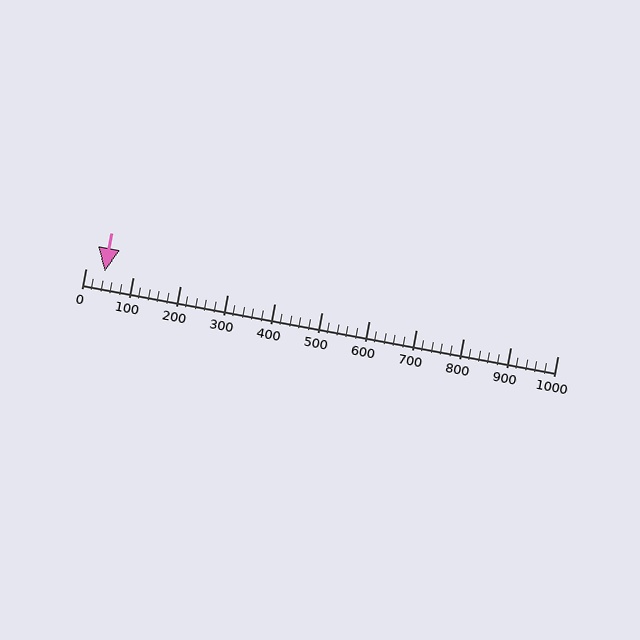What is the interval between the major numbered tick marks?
The major tick marks are spaced 100 units apart.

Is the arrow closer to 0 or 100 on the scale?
The arrow is closer to 0.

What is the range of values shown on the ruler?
The ruler shows values from 0 to 1000.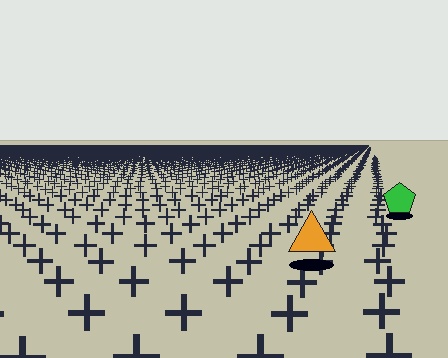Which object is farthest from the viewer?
The green pentagon is farthest from the viewer. It appears smaller and the ground texture around it is denser.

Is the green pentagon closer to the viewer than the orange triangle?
No. The orange triangle is closer — you can tell from the texture gradient: the ground texture is coarser near it.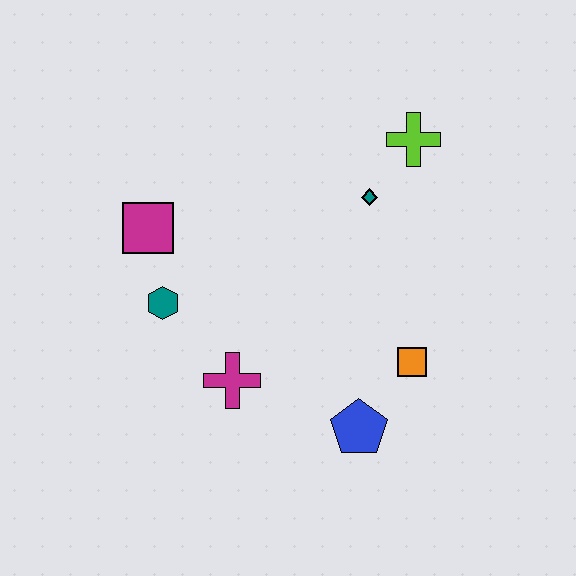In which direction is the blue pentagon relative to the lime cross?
The blue pentagon is below the lime cross.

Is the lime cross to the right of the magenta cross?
Yes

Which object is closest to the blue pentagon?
The orange square is closest to the blue pentagon.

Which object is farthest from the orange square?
The magenta square is farthest from the orange square.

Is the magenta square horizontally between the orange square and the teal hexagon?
No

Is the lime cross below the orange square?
No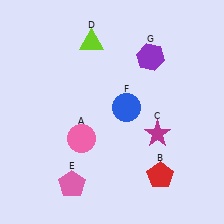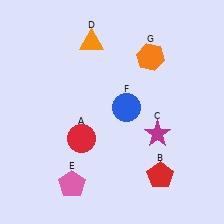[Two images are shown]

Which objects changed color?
A changed from pink to red. D changed from lime to orange. G changed from purple to orange.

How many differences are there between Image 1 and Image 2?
There are 3 differences between the two images.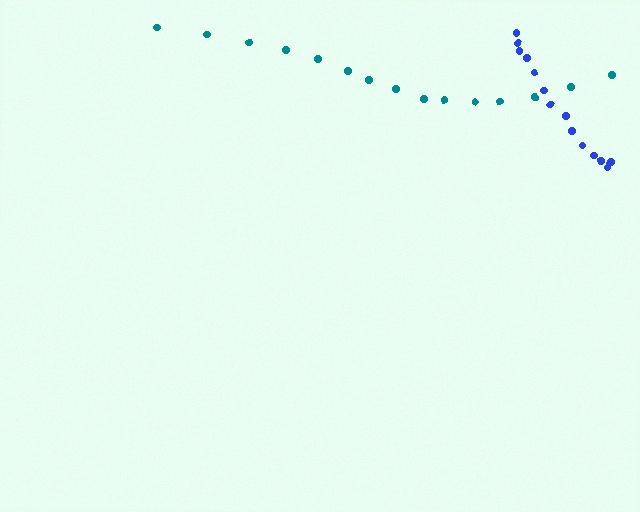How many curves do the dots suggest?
There are 2 distinct paths.